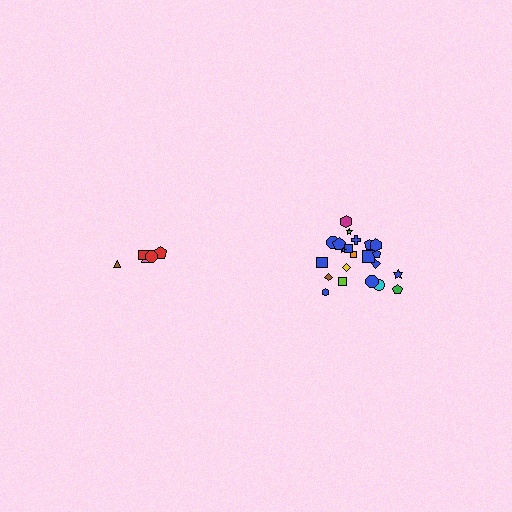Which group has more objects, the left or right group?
The right group.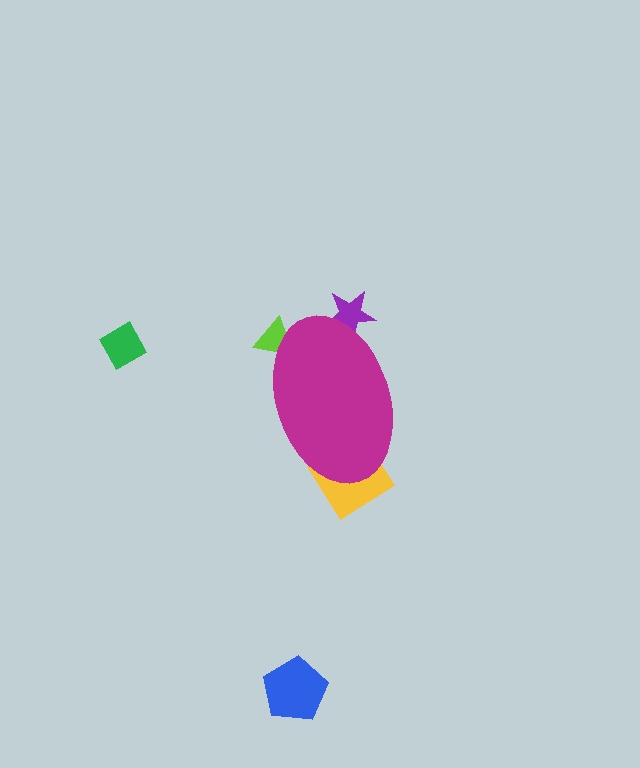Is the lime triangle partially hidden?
Yes, the lime triangle is partially hidden behind the magenta ellipse.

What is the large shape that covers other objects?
A magenta ellipse.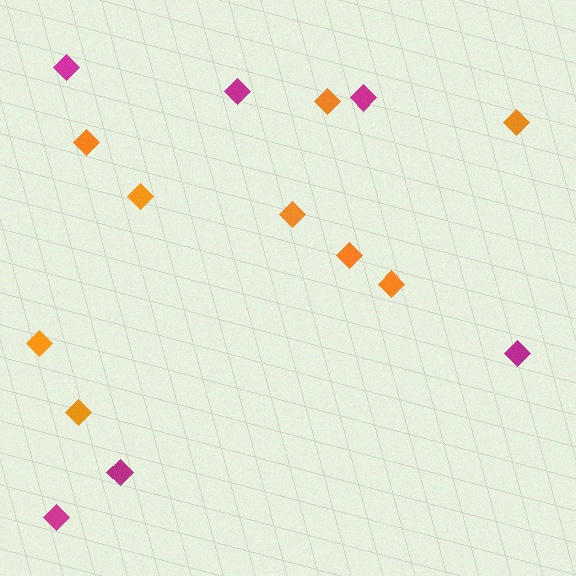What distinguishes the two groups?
There are 2 groups: one group of magenta diamonds (6) and one group of orange diamonds (9).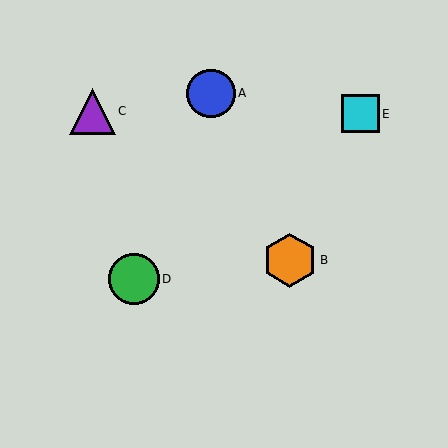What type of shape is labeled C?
Shape C is a purple triangle.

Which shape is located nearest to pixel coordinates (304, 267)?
The orange hexagon (labeled B) at (290, 260) is nearest to that location.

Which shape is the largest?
The orange hexagon (labeled B) is the largest.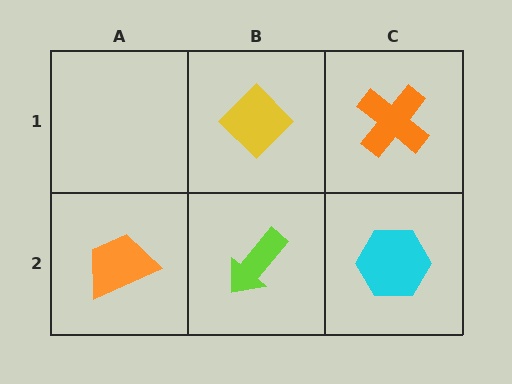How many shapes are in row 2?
3 shapes.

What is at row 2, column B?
A lime arrow.